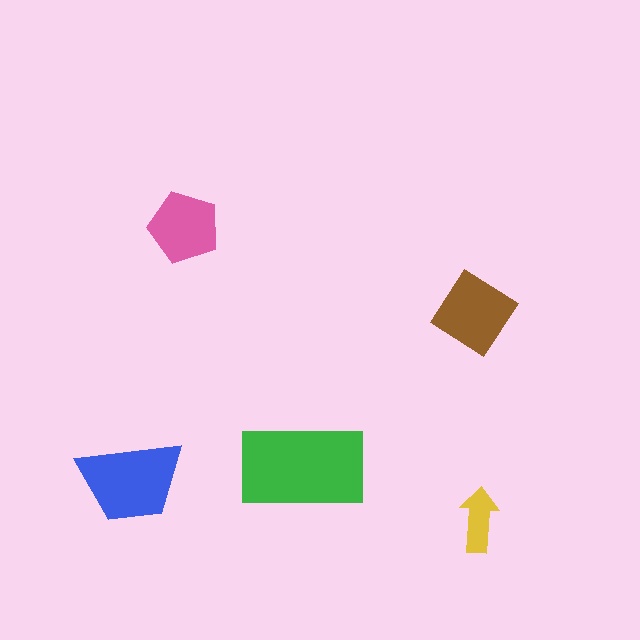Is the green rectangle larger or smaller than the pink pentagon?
Larger.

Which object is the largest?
The green rectangle.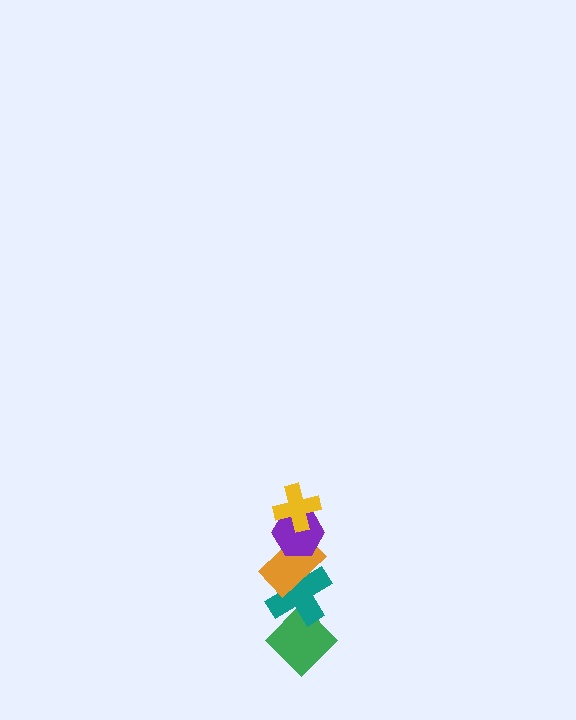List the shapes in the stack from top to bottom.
From top to bottom: the yellow cross, the purple hexagon, the orange rectangle, the teal cross, the green diamond.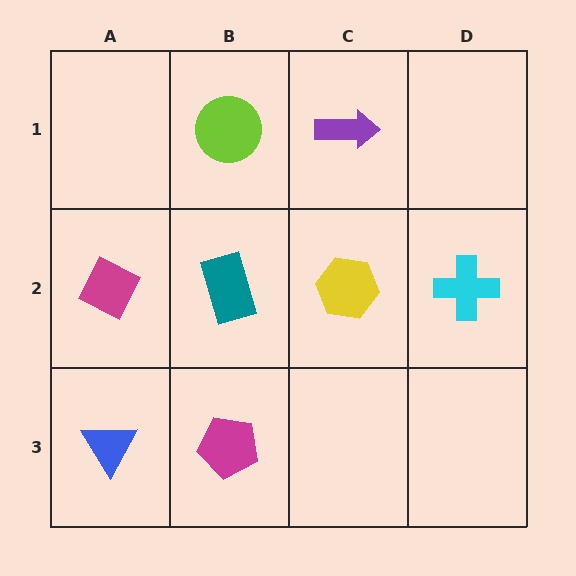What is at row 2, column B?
A teal rectangle.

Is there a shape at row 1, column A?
No, that cell is empty.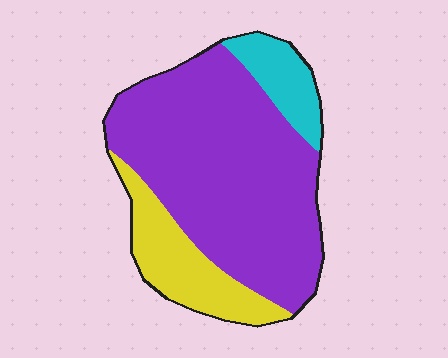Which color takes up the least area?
Cyan, at roughly 10%.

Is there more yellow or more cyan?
Yellow.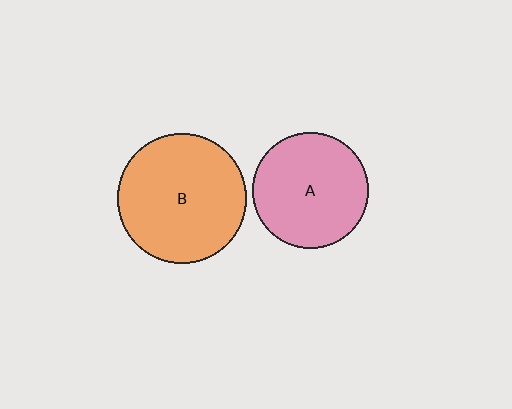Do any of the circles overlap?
No, none of the circles overlap.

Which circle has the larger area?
Circle B (orange).